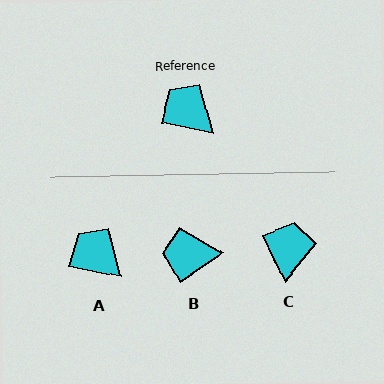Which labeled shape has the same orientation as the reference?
A.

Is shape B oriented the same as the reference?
No, it is off by about 46 degrees.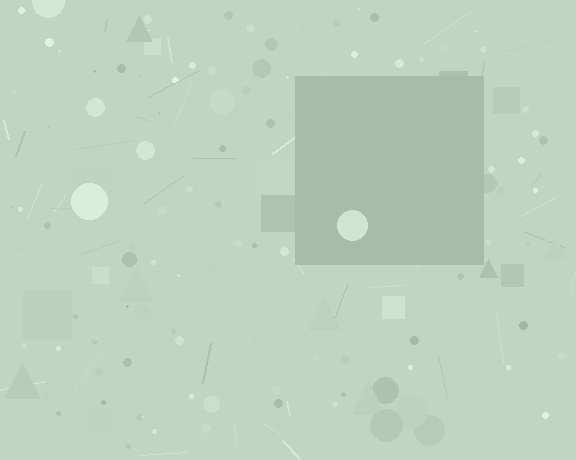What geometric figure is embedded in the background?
A square is embedded in the background.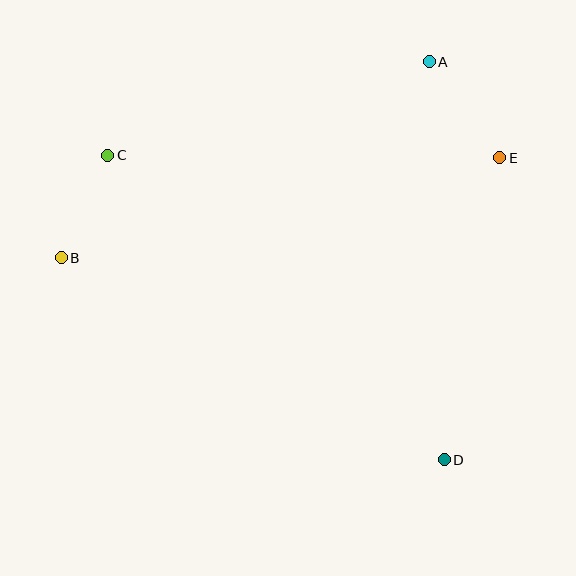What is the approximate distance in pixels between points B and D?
The distance between B and D is approximately 433 pixels.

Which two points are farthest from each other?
Points C and D are farthest from each other.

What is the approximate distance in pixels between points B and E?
The distance between B and E is approximately 450 pixels.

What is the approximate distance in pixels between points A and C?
The distance between A and C is approximately 335 pixels.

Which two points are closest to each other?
Points B and C are closest to each other.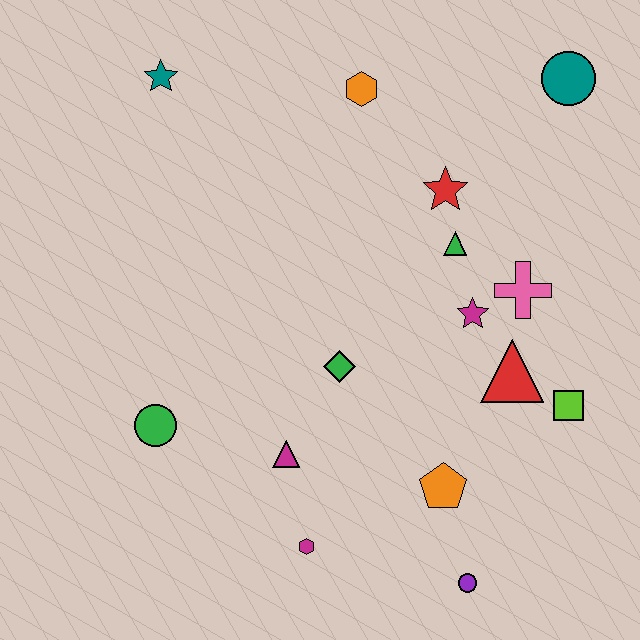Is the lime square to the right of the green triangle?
Yes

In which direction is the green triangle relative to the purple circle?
The green triangle is above the purple circle.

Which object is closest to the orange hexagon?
The red star is closest to the orange hexagon.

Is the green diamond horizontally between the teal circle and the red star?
No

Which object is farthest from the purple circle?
The teal star is farthest from the purple circle.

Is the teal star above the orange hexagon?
Yes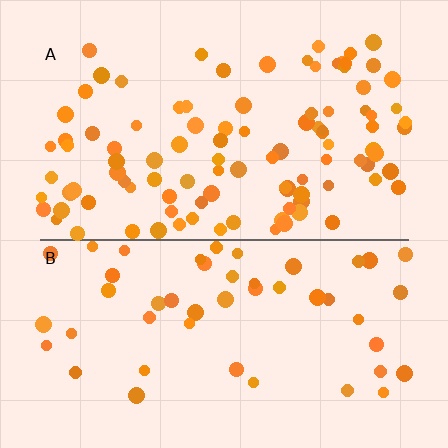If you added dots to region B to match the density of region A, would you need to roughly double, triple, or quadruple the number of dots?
Approximately double.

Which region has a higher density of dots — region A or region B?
A (the top).